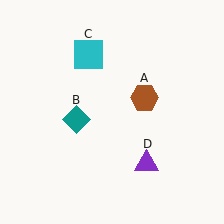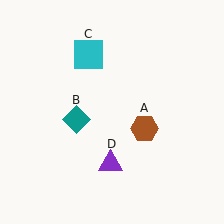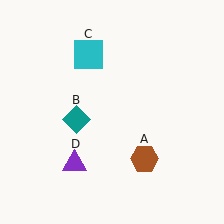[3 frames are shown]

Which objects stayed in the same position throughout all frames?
Teal diamond (object B) and cyan square (object C) remained stationary.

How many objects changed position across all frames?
2 objects changed position: brown hexagon (object A), purple triangle (object D).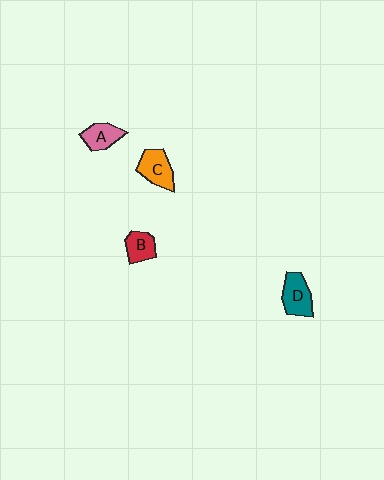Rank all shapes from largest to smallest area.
From largest to smallest: D (teal), C (orange), A (pink), B (red).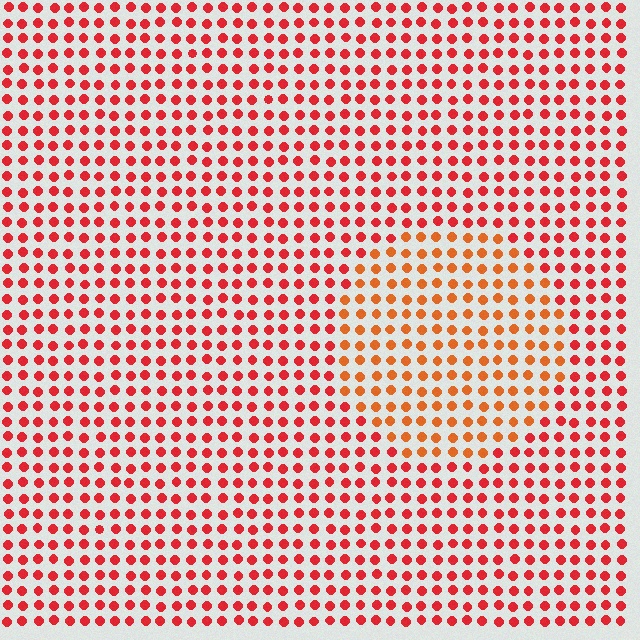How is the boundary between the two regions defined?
The boundary is defined purely by a slight shift in hue (about 26 degrees). Spacing, size, and orientation are identical on both sides.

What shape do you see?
I see a circle.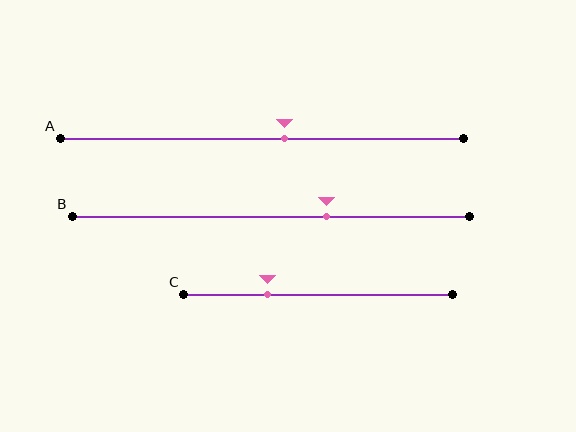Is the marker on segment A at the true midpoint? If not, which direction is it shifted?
No, the marker on segment A is shifted to the right by about 6% of the segment length.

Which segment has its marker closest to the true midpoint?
Segment A has its marker closest to the true midpoint.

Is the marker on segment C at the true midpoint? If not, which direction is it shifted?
No, the marker on segment C is shifted to the left by about 19% of the segment length.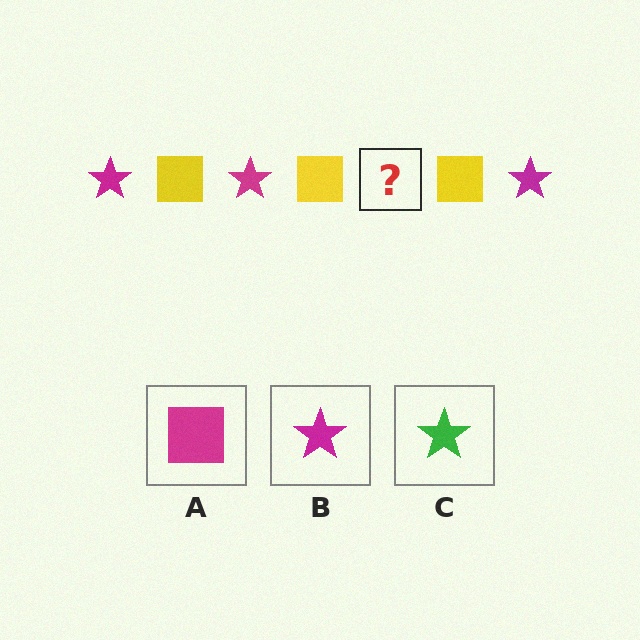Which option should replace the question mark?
Option B.